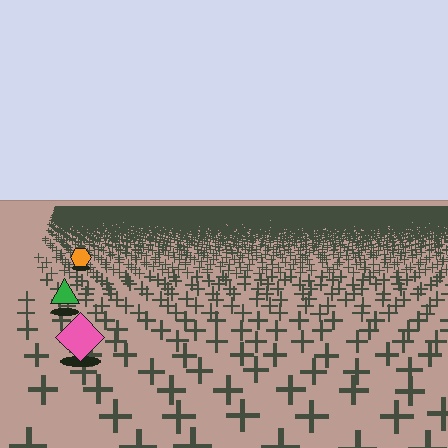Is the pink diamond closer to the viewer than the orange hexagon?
Yes. The pink diamond is closer — you can tell from the texture gradient: the ground texture is coarser near it.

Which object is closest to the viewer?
The pink diamond is closest. The texture marks near it are larger and more spread out.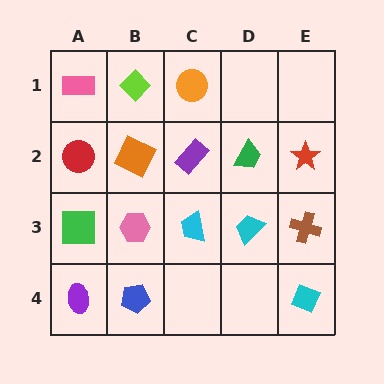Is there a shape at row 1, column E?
No, that cell is empty.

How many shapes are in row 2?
5 shapes.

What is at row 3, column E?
A brown cross.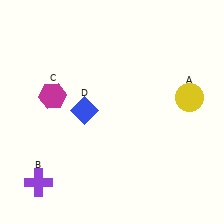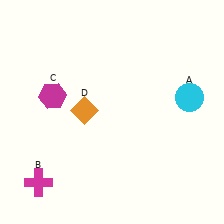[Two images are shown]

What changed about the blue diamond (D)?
In Image 1, D is blue. In Image 2, it changed to orange.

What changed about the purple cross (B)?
In Image 1, B is purple. In Image 2, it changed to magenta.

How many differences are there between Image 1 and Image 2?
There are 3 differences between the two images.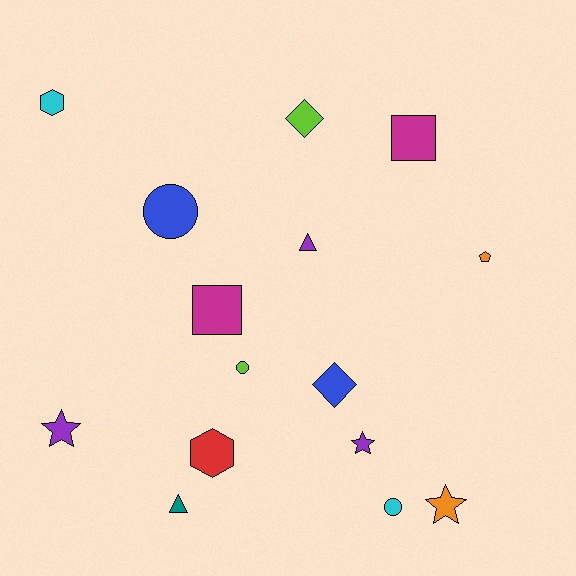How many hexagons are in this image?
There are 2 hexagons.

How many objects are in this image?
There are 15 objects.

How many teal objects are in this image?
There is 1 teal object.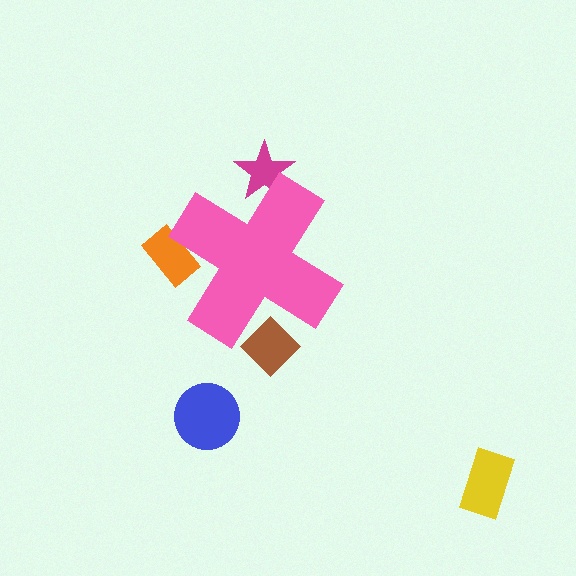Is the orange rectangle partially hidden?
Yes, the orange rectangle is partially hidden behind the pink cross.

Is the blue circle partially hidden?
No, the blue circle is fully visible.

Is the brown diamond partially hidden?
Yes, the brown diamond is partially hidden behind the pink cross.